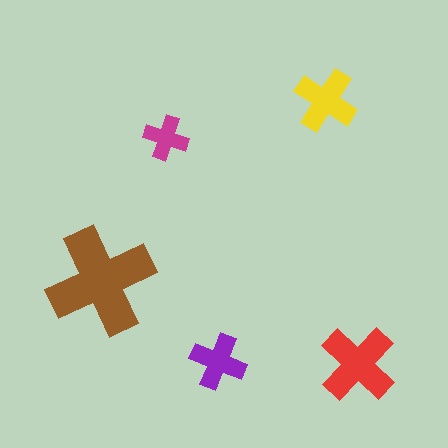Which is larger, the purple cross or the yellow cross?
The yellow one.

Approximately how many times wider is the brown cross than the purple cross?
About 2 times wider.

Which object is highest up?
The yellow cross is topmost.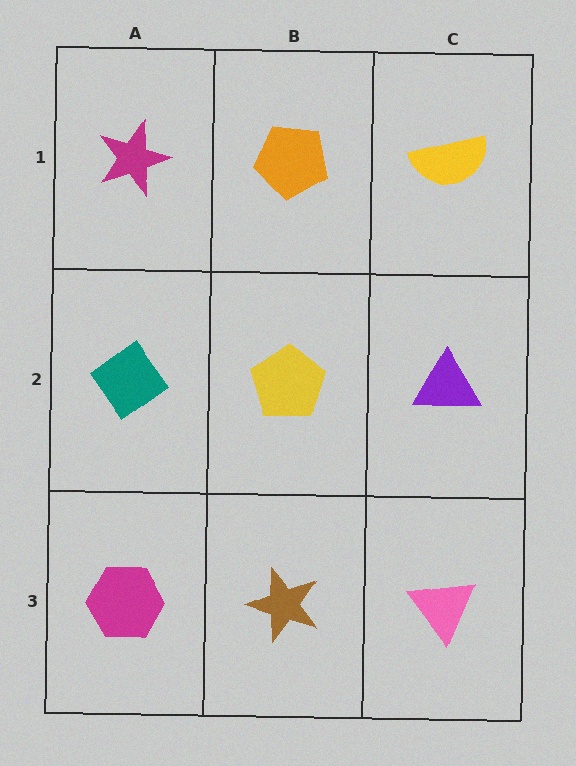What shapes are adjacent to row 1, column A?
A teal diamond (row 2, column A), an orange pentagon (row 1, column B).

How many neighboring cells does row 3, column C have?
2.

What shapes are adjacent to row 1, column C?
A purple triangle (row 2, column C), an orange pentagon (row 1, column B).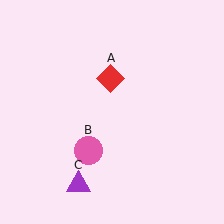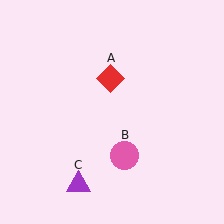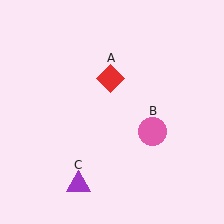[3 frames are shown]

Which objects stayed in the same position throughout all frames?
Red diamond (object A) and purple triangle (object C) remained stationary.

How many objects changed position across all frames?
1 object changed position: pink circle (object B).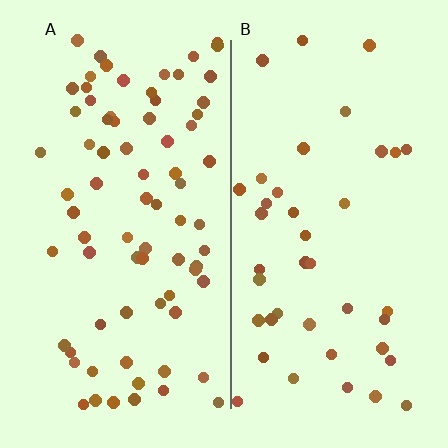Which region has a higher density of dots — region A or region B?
A (the left).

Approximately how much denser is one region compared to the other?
Approximately 1.8× — region A over region B.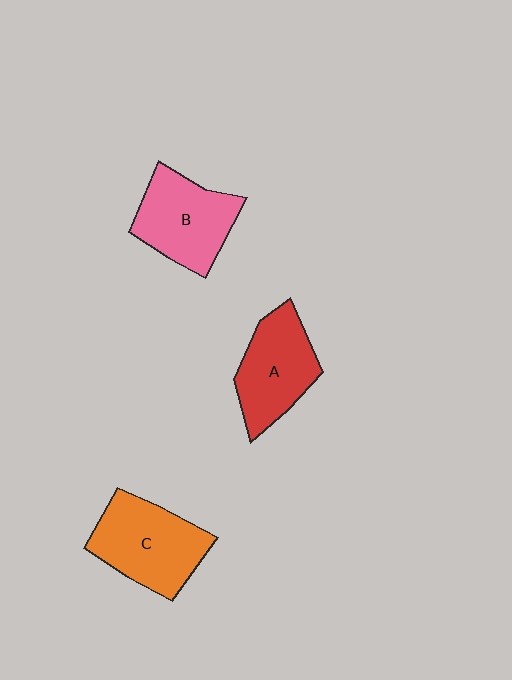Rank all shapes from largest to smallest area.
From largest to smallest: C (orange), B (pink), A (red).